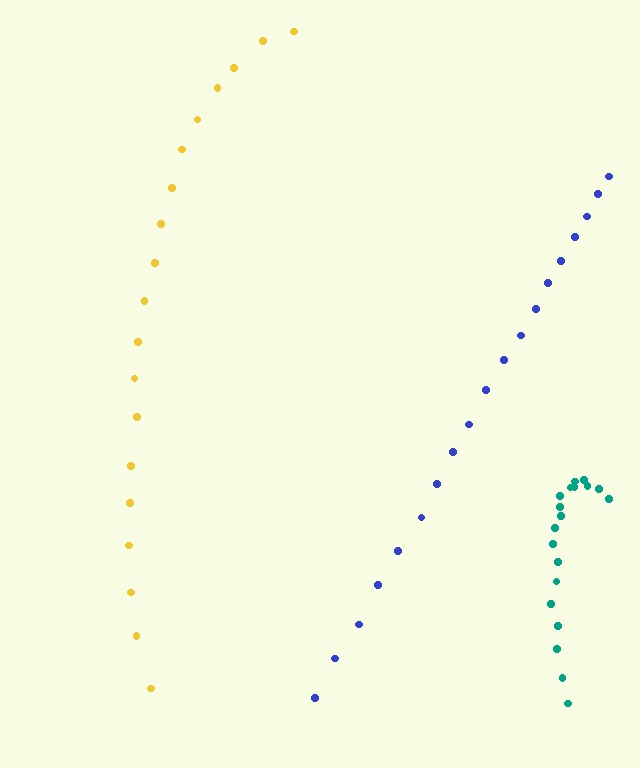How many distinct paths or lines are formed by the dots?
There are 3 distinct paths.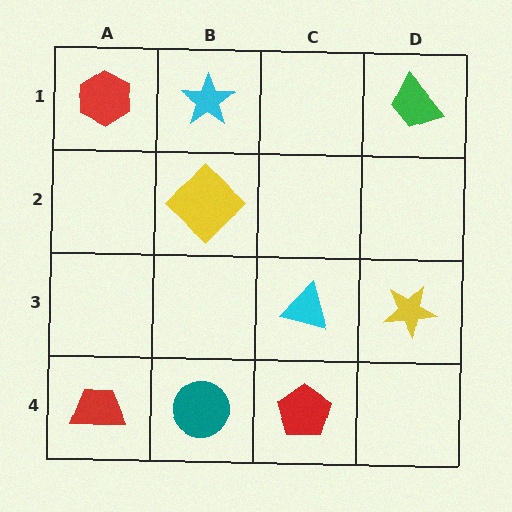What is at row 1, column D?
A green trapezoid.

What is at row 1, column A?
A red hexagon.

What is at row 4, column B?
A teal circle.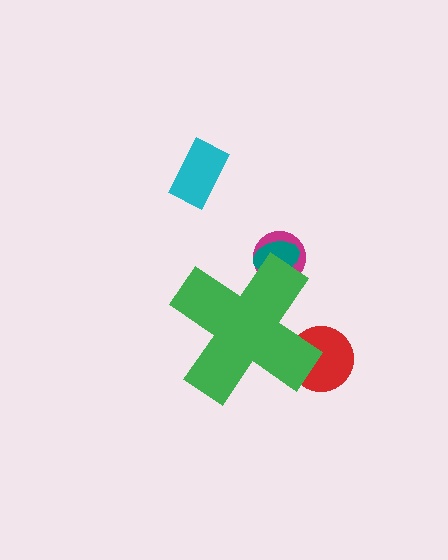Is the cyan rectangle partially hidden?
No, the cyan rectangle is fully visible.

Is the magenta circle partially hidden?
Yes, the magenta circle is partially hidden behind the green cross.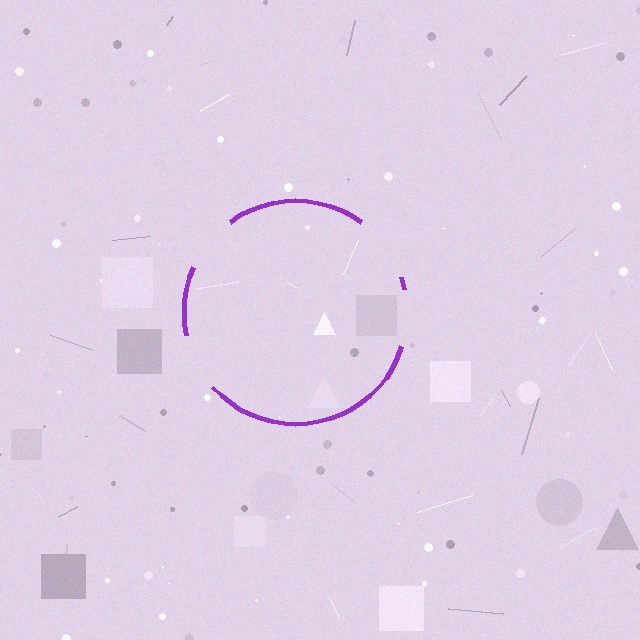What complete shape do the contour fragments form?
The contour fragments form a circle.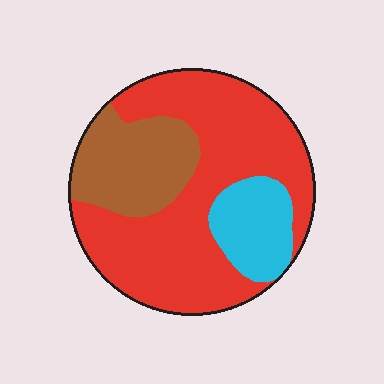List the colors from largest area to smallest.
From largest to smallest: red, brown, cyan.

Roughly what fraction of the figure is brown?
Brown takes up about one fifth (1/5) of the figure.